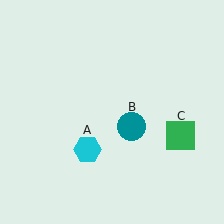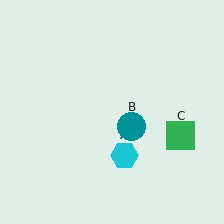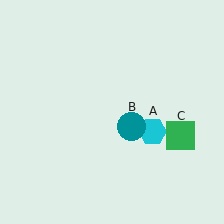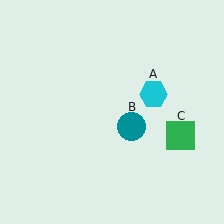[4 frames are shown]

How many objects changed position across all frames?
1 object changed position: cyan hexagon (object A).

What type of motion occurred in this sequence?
The cyan hexagon (object A) rotated counterclockwise around the center of the scene.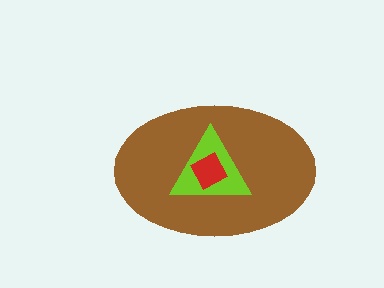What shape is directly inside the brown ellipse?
The lime triangle.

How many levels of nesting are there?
3.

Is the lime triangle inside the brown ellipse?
Yes.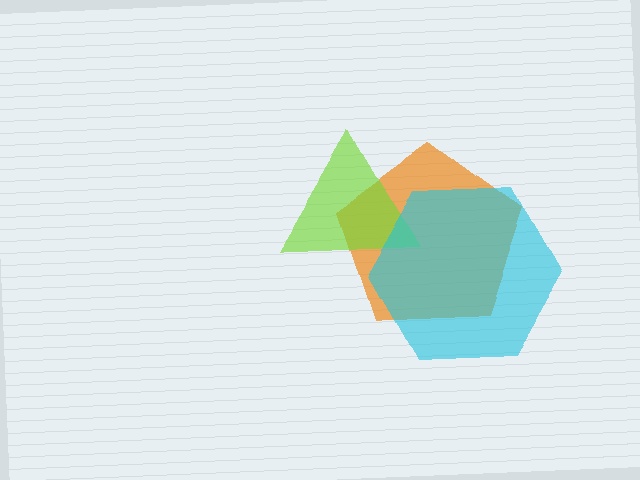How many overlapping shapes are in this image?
There are 3 overlapping shapes in the image.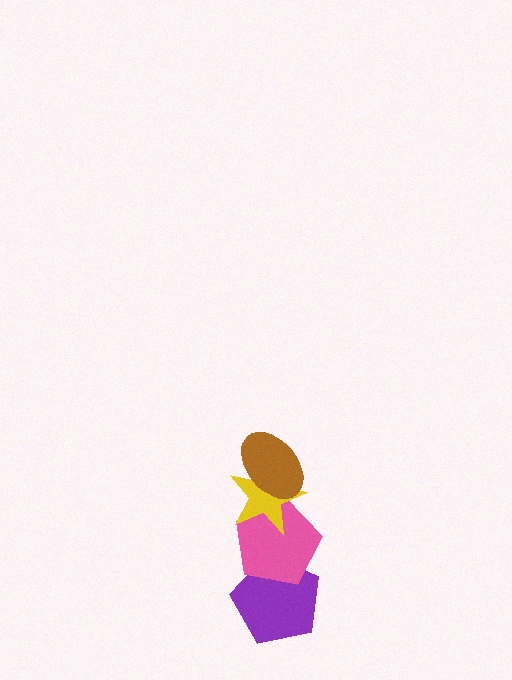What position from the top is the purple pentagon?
The purple pentagon is 4th from the top.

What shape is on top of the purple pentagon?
The pink pentagon is on top of the purple pentagon.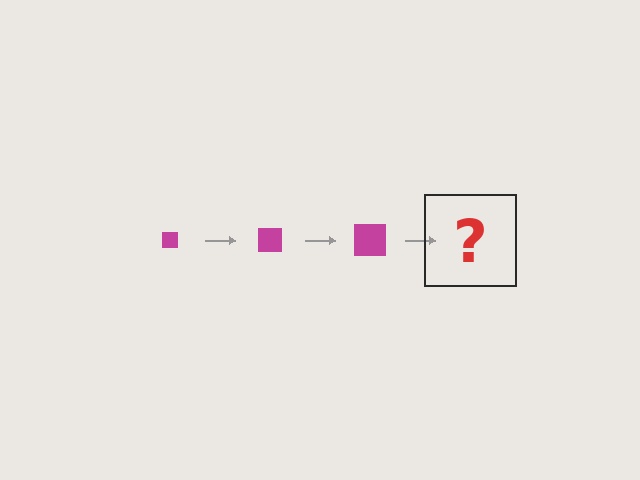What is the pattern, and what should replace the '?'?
The pattern is that the square gets progressively larger each step. The '?' should be a magenta square, larger than the previous one.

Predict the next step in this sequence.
The next step is a magenta square, larger than the previous one.